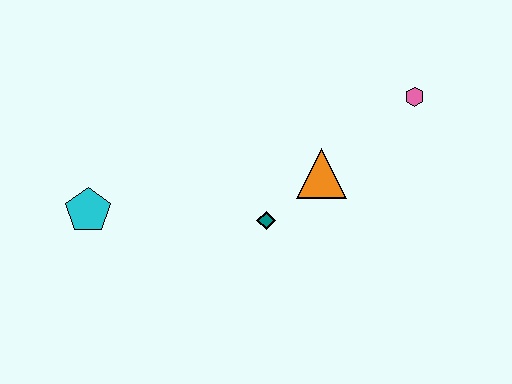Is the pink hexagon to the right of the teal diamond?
Yes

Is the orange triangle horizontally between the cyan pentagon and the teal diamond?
No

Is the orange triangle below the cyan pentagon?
No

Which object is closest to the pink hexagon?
The orange triangle is closest to the pink hexagon.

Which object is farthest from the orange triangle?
The cyan pentagon is farthest from the orange triangle.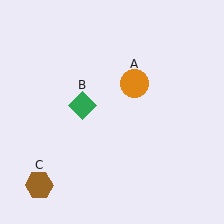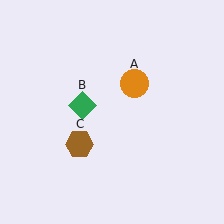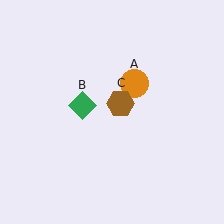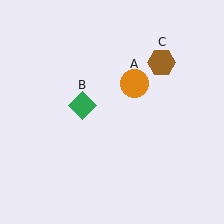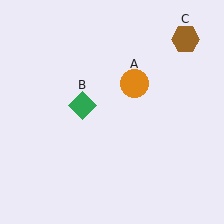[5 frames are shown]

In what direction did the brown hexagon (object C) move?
The brown hexagon (object C) moved up and to the right.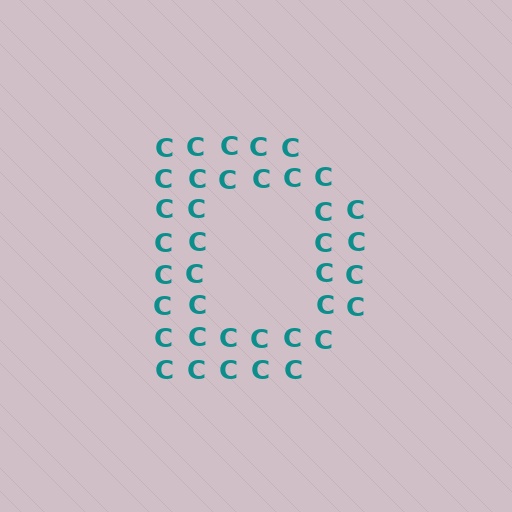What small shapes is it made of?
It is made of small letter C's.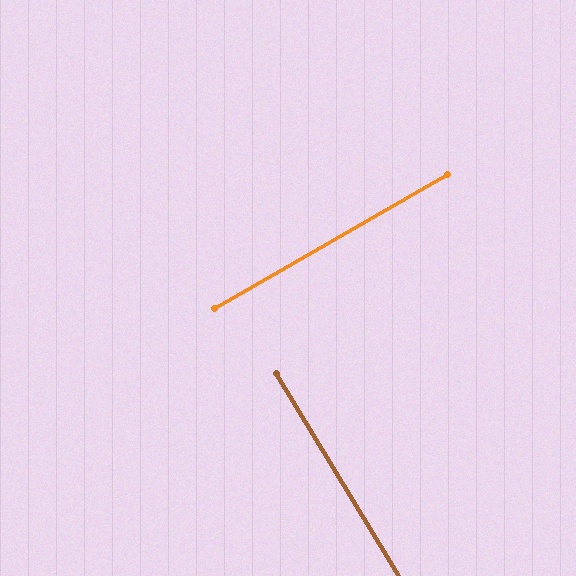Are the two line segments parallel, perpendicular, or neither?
Perpendicular — they meet at approximately 89°.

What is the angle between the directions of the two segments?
Approximately 89 degrees.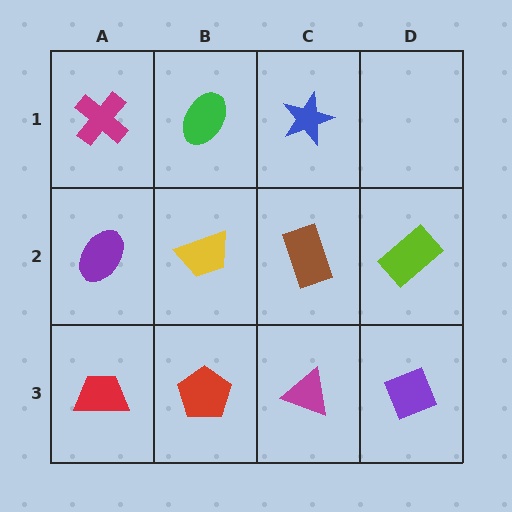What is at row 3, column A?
A red trapezoid.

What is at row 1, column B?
A green ellipse.